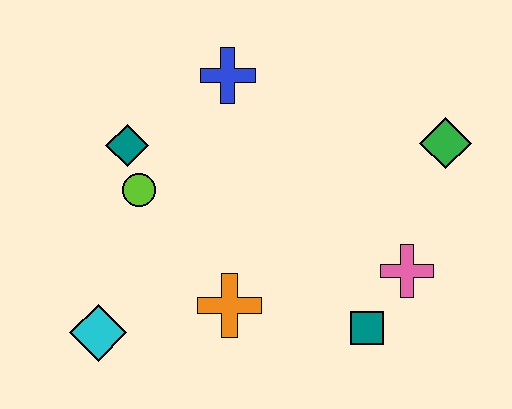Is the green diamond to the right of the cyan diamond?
Yes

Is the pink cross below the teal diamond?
Yes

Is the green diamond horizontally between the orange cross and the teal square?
No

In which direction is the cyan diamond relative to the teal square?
The cyan diamond is to the left of the teal square.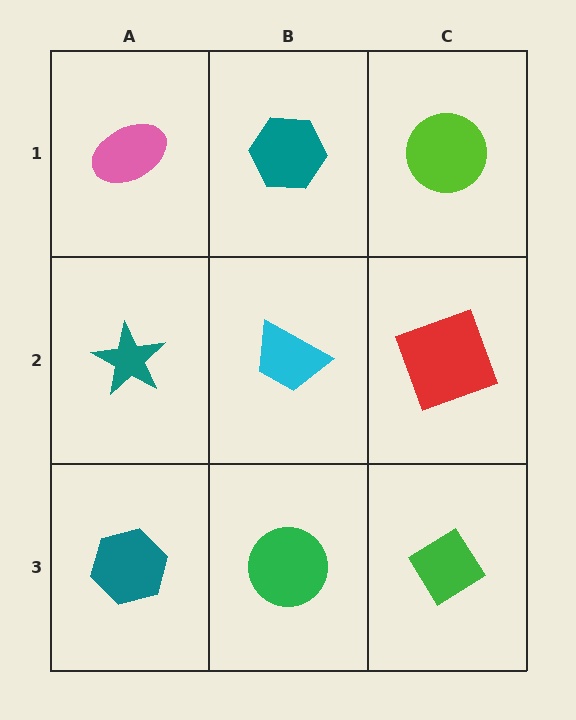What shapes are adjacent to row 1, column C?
A red square (row 2, column C), a teal hexagon (row 1, column B).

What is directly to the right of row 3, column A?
A green circle.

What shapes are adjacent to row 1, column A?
A teal star (row 2, column A), a teal hexagon (row 1, column B).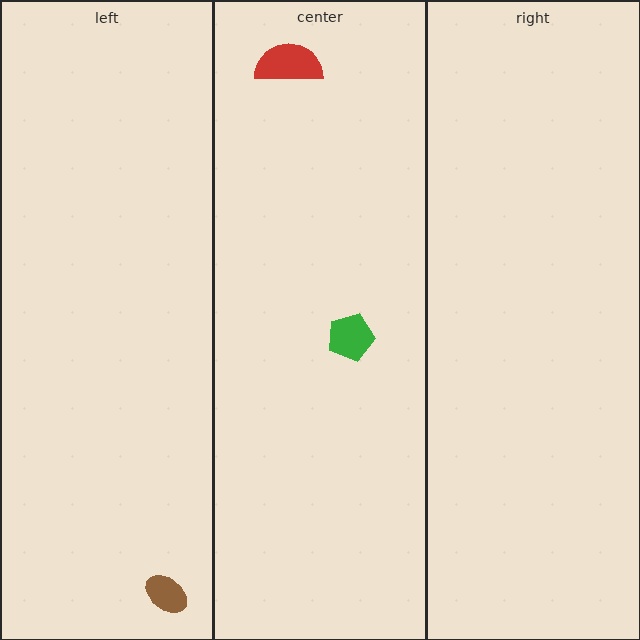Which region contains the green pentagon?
The center region.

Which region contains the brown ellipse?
The left region.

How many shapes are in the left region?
1.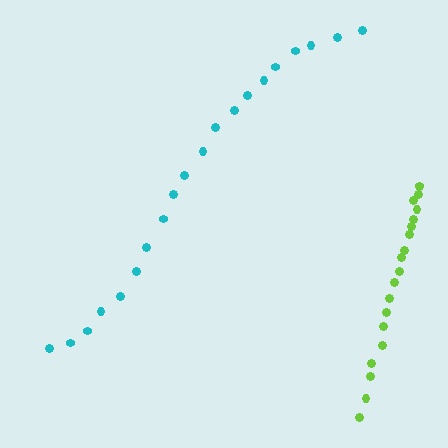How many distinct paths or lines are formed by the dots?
There are 2 distinct paths.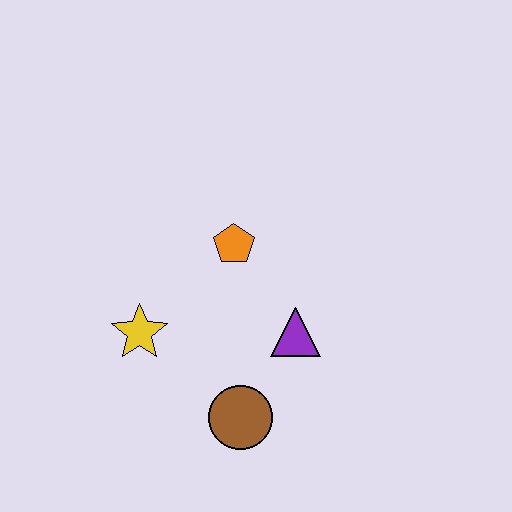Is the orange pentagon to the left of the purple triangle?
Yes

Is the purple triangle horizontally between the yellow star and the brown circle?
No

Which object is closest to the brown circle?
The purple triangle is closest to the brown circle.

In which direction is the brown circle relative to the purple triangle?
The brown circle is below the purple triangle.